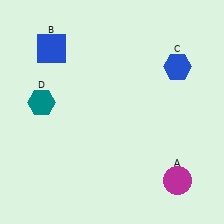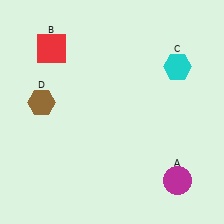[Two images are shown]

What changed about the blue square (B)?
In Image 1, B is blue. In Image 2, it changed to red.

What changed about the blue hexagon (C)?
In Image 1, C is blue. In Image 2, it changed to cyan.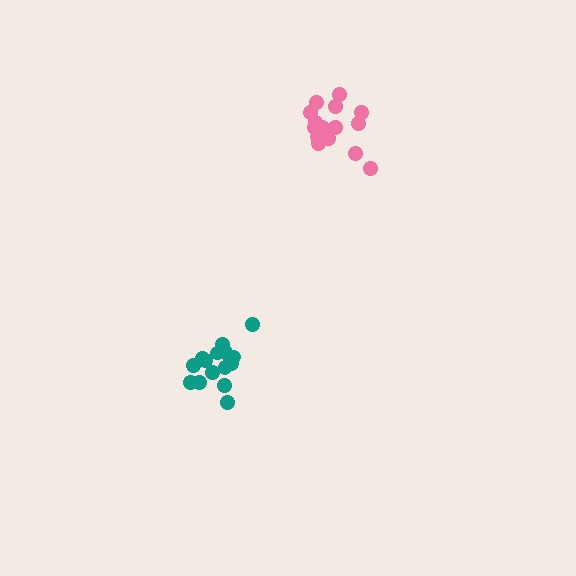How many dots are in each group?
Group 1: 15 dots, Group 2: 16 dots (31 total).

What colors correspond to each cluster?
The clusters are colored: teal, pink.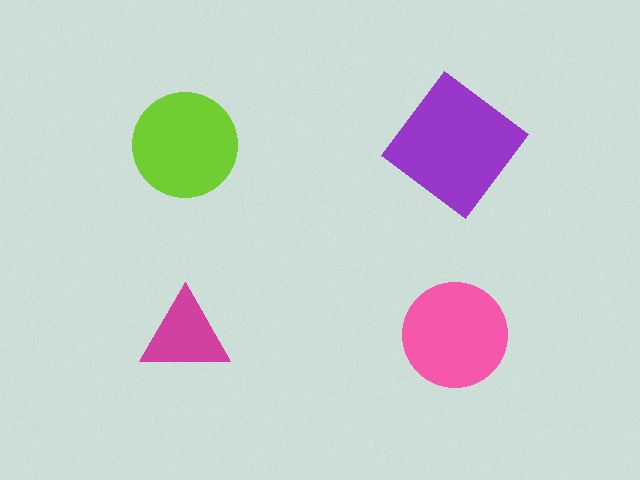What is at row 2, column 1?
A magenta triangle.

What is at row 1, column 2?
A purple diamond.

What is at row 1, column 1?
A lime circle.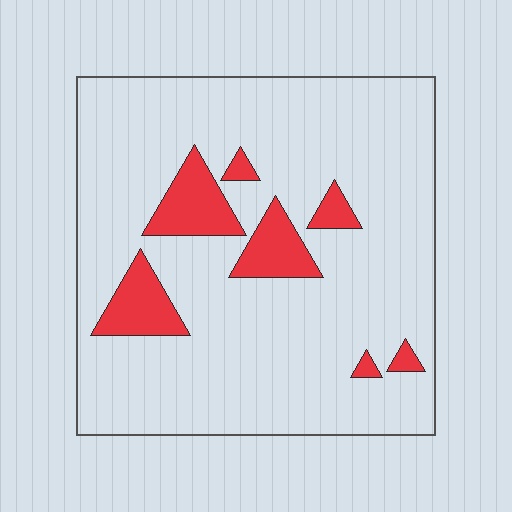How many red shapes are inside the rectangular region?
7.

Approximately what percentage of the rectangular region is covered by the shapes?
Approximately 15%.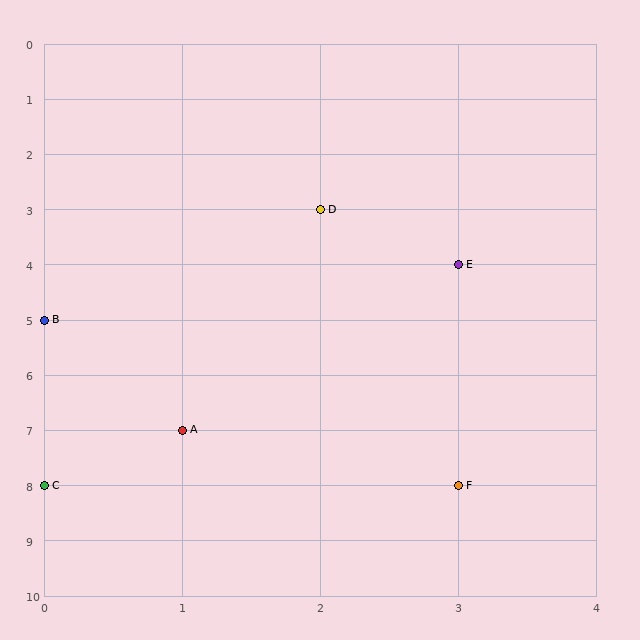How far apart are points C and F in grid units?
Points C and F are 3 columns apart.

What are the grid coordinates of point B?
Point B is at grid coordinates (0, 5).